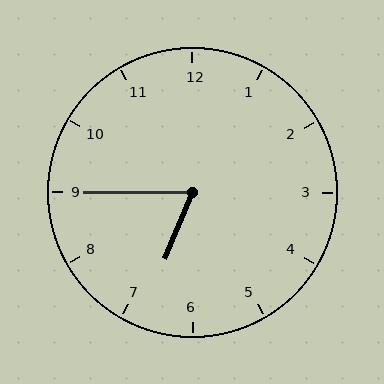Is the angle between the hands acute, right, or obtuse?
It is acute.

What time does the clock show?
6:45.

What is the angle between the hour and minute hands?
Approximately 68 degrees.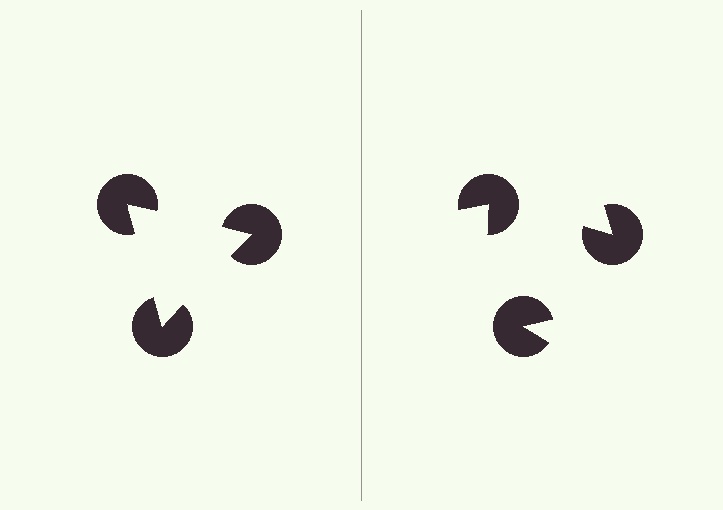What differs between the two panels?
The pac-man discs are positioned identically on both sides; only the wedge orientations differ. On the left they align to a triangle; on the right they are misaligned.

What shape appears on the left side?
An illusory triangle.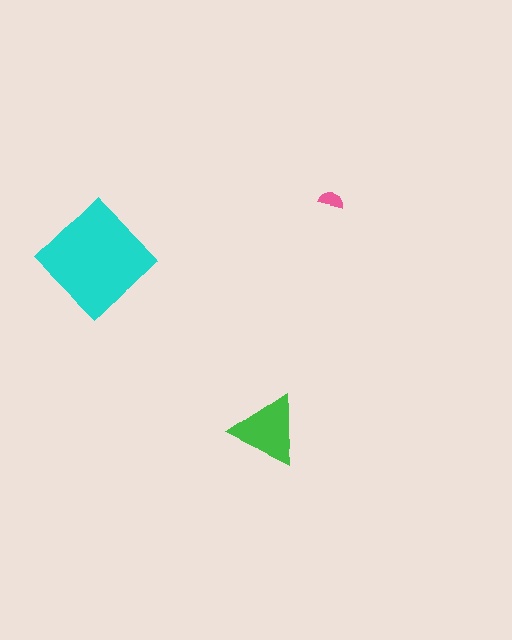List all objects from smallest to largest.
The pink semicircle, the green triangle, the cyan diamond.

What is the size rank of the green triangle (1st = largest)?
2nd.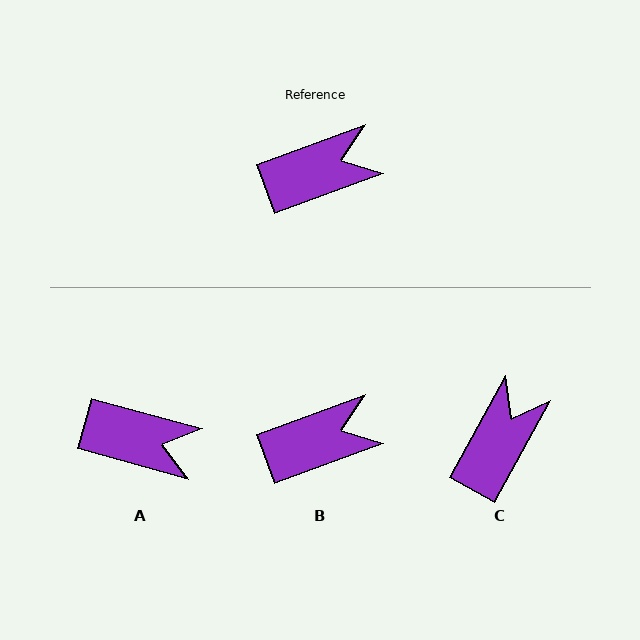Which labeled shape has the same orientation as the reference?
B.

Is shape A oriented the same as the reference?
No, it is off by about 35 degrees.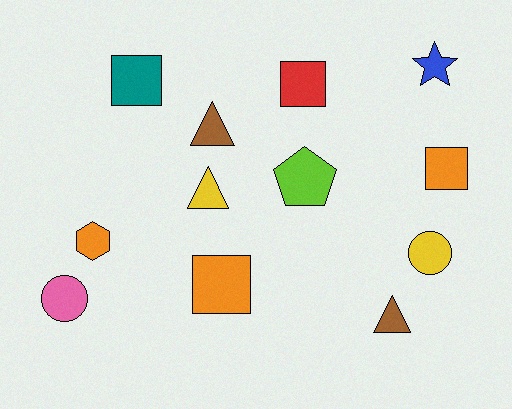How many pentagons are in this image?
There is 1 pentagon.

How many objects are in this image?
There are 12 objects.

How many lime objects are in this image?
There is 1 lime object.